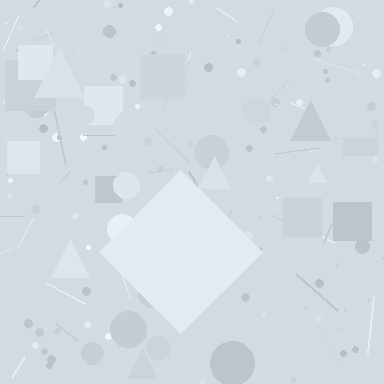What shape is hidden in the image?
A diamond is hidden in the image.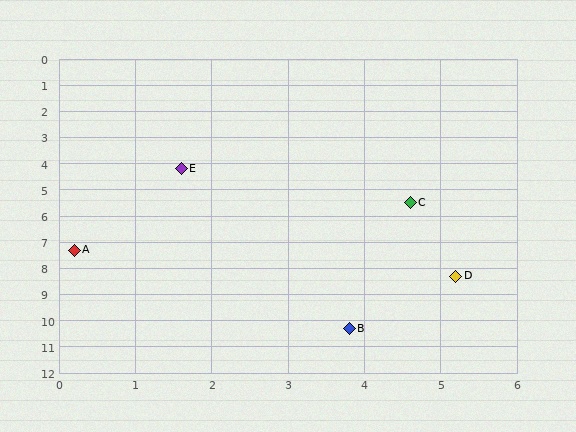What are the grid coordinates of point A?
Point A is at approximately (0.2, 7.3).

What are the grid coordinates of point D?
Point D is at approximately (5.2, 8.3).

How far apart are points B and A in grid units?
Points B and A are about 4.7 grid units apart.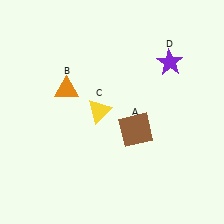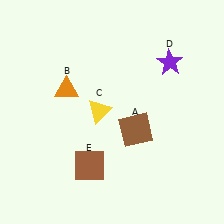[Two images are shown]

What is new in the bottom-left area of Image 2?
A brown square (E) was added in the bottom-left area of Image 2.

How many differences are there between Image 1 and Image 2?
There is 1 difference between the two images.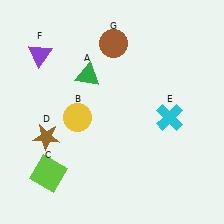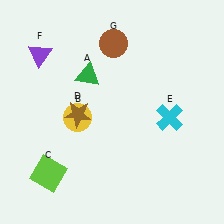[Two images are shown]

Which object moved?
The brown star (D) moved right.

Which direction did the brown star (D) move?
The brown star (D) moved right.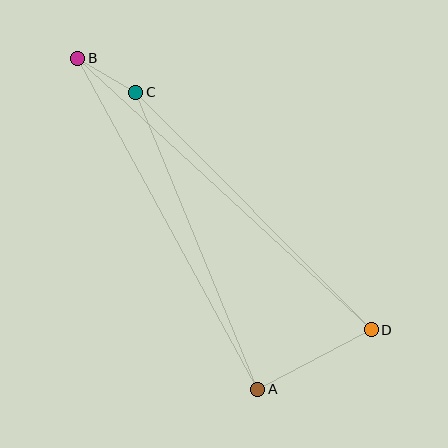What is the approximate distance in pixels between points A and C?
The distance between A and C is approximately 321 pixels.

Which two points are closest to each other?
Points B and C are closest to each other.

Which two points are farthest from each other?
Points B and D are farthest from each other.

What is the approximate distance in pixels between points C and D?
The distance between C and D is approximately 335 pixels.